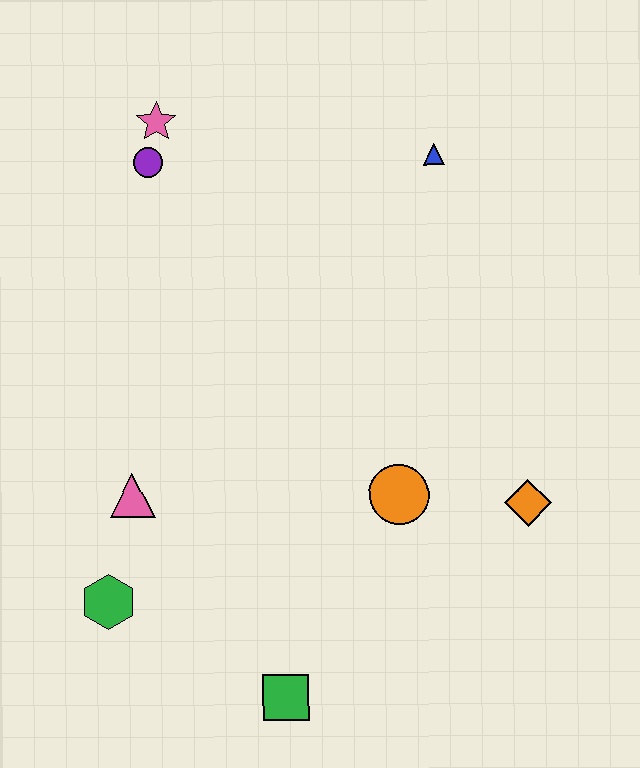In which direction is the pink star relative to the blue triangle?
The pink star is to the left of the blue triangle.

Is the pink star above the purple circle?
Yes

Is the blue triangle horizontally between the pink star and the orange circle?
No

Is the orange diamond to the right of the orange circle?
Yes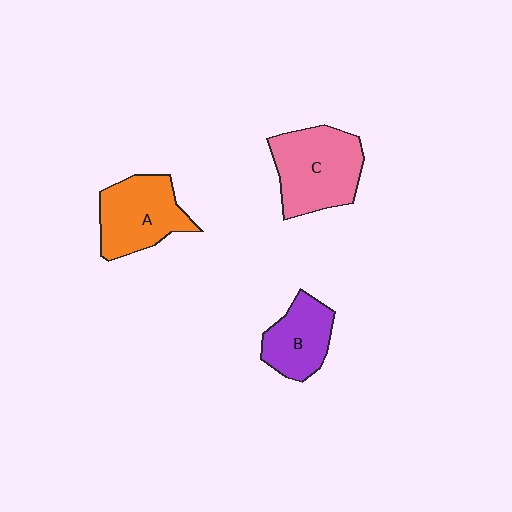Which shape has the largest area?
Shape C (pink).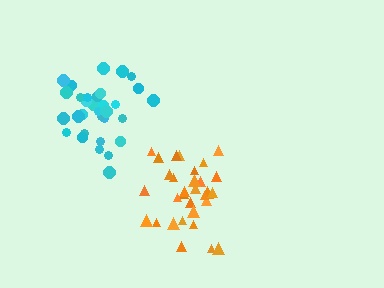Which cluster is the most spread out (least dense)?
Orange.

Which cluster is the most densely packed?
Cyan.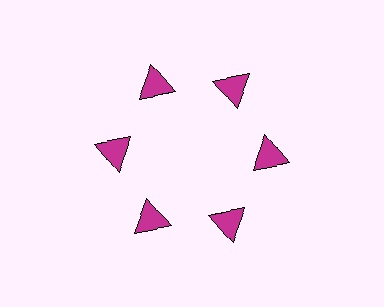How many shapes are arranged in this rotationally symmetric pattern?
There are 6 shapes, arranged in 6 groups of 1.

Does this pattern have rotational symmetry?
Yes, this pattern has 6-fold rotational symmetry. It looks the same after rotating 60 degrees around the center.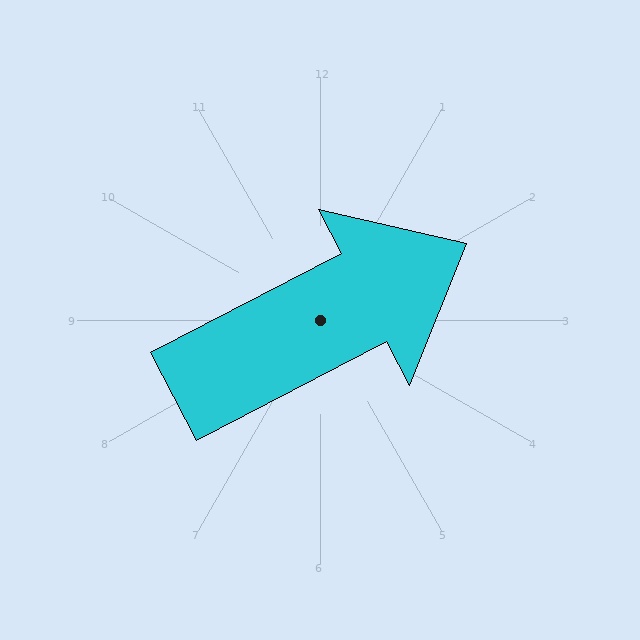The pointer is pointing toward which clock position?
Roughly 2 o'clock.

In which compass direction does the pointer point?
Northeast.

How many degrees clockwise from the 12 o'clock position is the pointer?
Approximately 63 degrees.